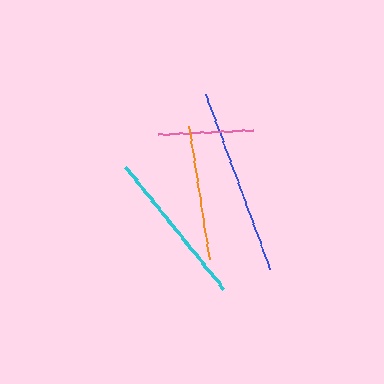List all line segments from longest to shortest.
From longest to shortest: blue, cyan, orange, pink.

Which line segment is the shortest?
The pink line is the shortest at approximately 95 pixels.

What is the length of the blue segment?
The blue segment is approximately 187 pixels long.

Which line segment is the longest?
The blue line is the longest at approximately 187 pixels.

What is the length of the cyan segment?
The cyan segment is approximately 157 pixels long.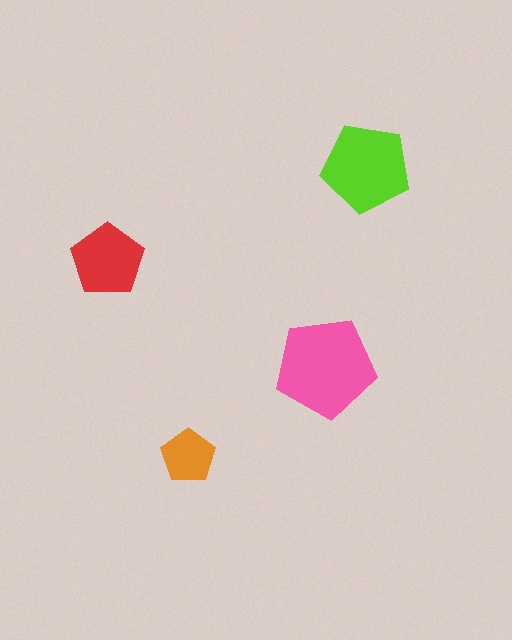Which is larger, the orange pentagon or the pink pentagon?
The pink one.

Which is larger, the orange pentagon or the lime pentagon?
The lime one.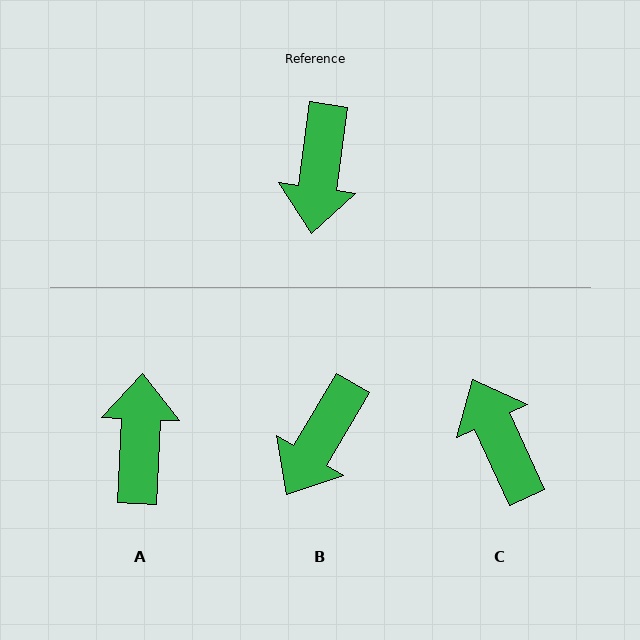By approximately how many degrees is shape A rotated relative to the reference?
Approximately 175 degrees clockwise.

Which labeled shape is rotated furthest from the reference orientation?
A, about 175 degrees away.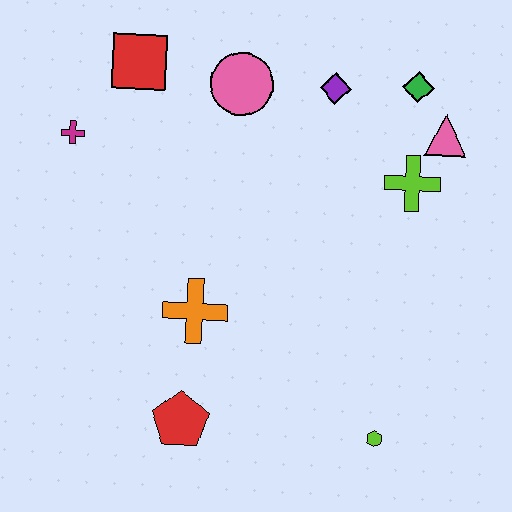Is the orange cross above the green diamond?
No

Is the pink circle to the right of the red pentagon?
Yes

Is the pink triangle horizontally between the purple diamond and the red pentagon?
No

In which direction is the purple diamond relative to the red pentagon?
The purple diamond is above the red pentagon.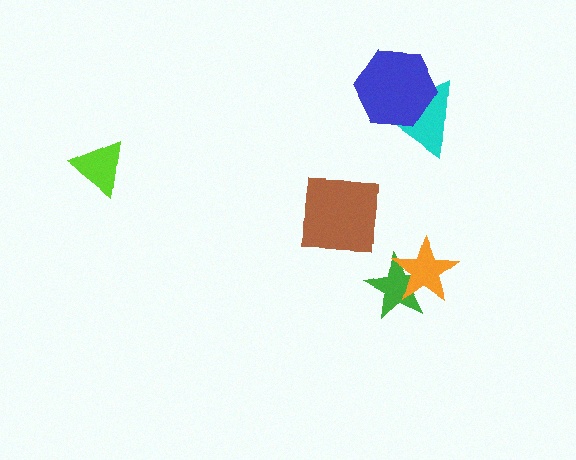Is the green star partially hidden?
Yes, it is partially covered by another shape.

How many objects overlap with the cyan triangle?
1 object overlaps with the cyan triangle.